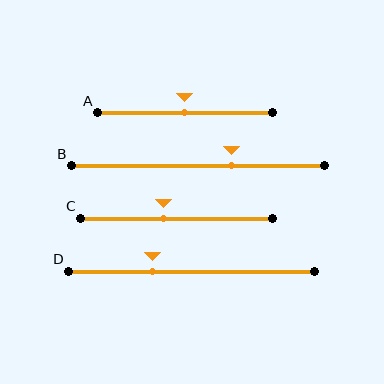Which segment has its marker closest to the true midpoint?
Segment A has its marker closest to the true midpoint.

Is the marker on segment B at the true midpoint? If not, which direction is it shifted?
No, the marker on segment B is shifted to the right by about 13% of the segment length.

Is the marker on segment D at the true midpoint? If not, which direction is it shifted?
No, the marker on segment D is shifted to the left by about 16% of the segment length.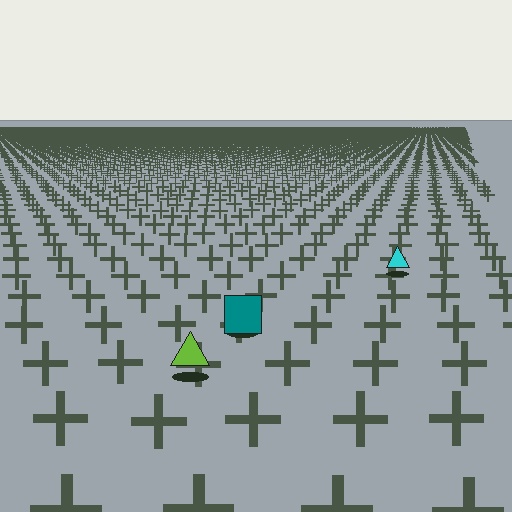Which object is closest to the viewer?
The lime triangle is closest. The texture marks near it are larger and more spread out.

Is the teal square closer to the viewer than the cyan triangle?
Yes. The teal square is closer — you can tell from the texture gradient: the ground texture is coarser near it.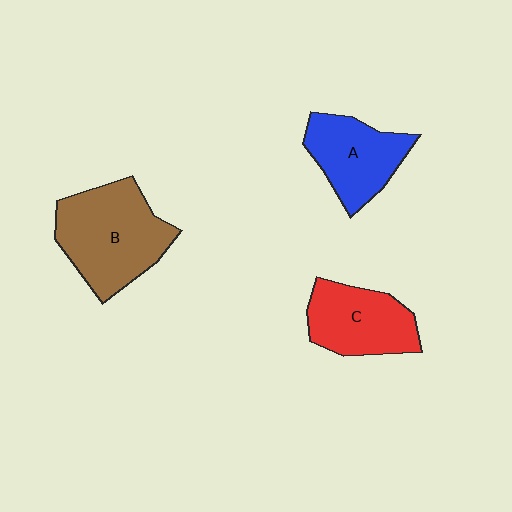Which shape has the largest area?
Shape B (brown).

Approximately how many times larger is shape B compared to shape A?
Approximately 1.4 times.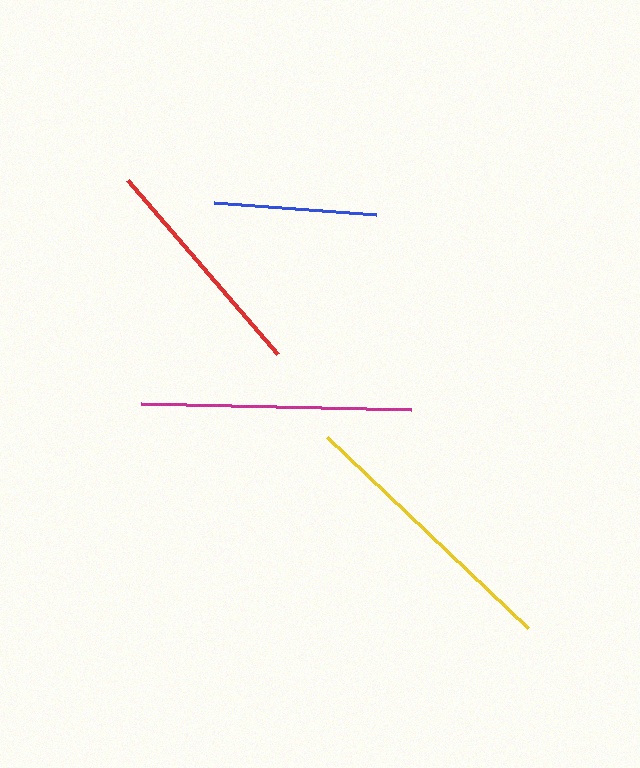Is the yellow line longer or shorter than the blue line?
The yellow line is longer than the blue line.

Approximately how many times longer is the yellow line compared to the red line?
The yellow line is approximately 1.2 times the length of the red line.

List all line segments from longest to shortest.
From longest to shortest: yellow, magenta, red, blue.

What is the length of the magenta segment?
The magenta segment is approximately 270 pixels long.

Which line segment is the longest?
The yellow line is the longest at approximately 277 pixels.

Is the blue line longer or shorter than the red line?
The red line is longer than the blue line.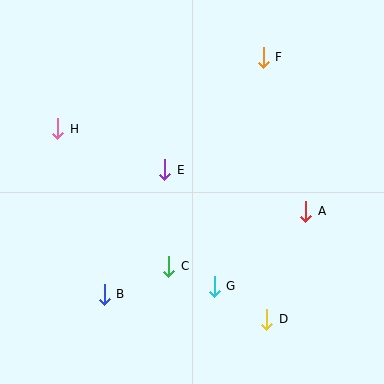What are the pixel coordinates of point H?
Point H is at (58, 129).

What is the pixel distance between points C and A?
The distance between C and A is 148 pixels.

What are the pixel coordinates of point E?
Point E is at (165, 170).